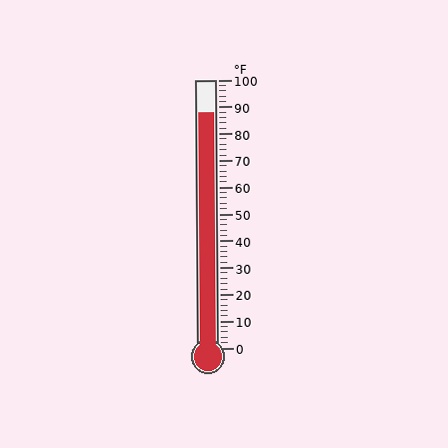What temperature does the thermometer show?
The thermometer shows approximately 88°F.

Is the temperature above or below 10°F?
The temperature is above 10°F.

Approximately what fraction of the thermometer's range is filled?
The thermometer is filled to approximately 90% of its range.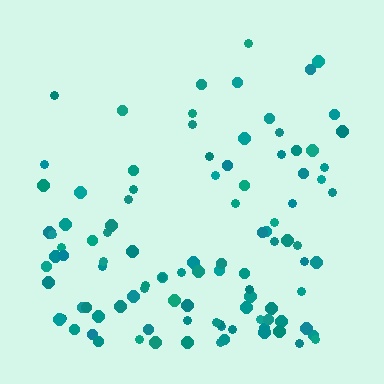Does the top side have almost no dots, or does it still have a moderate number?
Still a moderate number, just noticeably fewer than the bottom.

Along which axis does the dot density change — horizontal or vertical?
Vertical.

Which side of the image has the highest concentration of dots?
The bottom.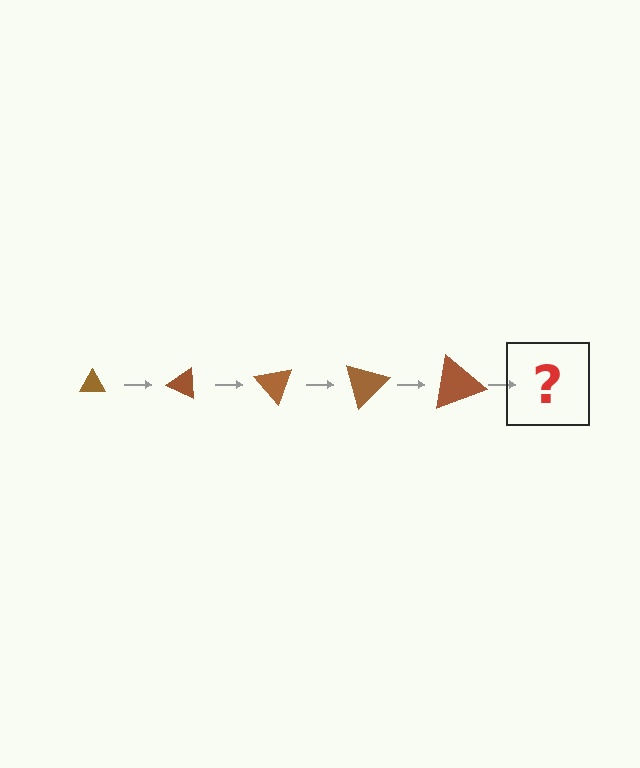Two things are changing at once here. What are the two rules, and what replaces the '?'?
The two rules are that the triangle grows larger each step and it rotates 25 degrees each step. The '?' should be a triangle, larger than the previous one and rotated 125 degrees from the start.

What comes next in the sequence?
The next element should be a triangle, larger than the previous one and rotated 125 degrees from the start.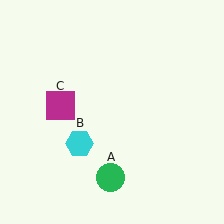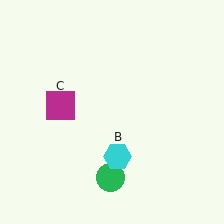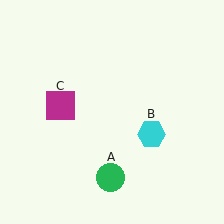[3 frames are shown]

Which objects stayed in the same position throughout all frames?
Green circle (object A) and magenta square (object C) remained stationary.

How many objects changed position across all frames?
1 object changed position: cyan hexagon (object B).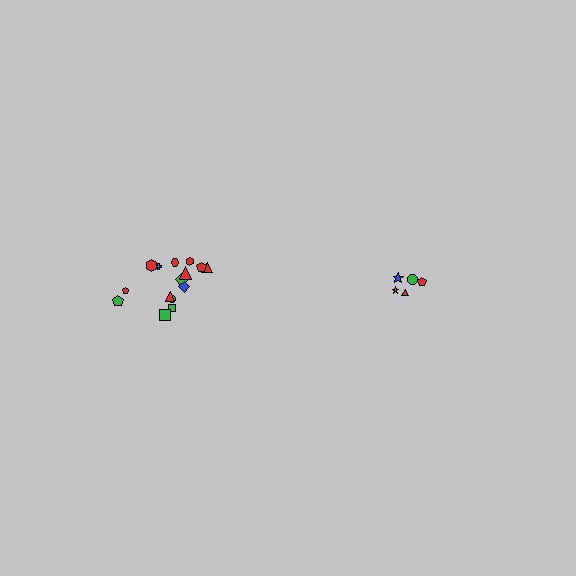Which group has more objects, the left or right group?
The left group.